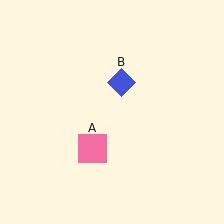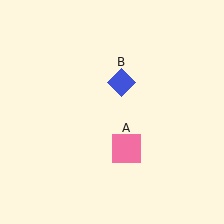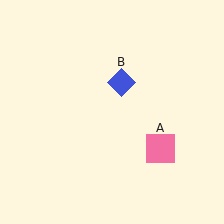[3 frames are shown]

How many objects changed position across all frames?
1 object changed position: pink square (object A).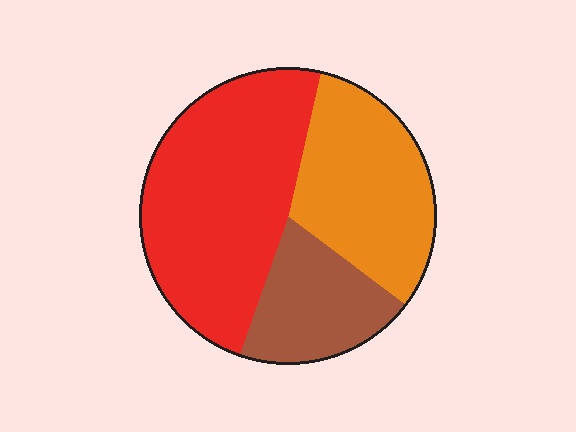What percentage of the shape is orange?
Orange takes up about one third (1/3) of the shape.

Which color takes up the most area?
Red, at roughly 50%.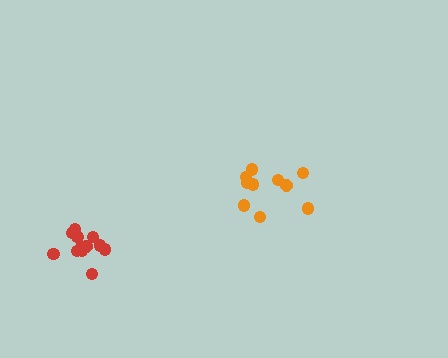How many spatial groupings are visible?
There are 2 spatial groupings.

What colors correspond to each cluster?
The clusters are colored: red, orange.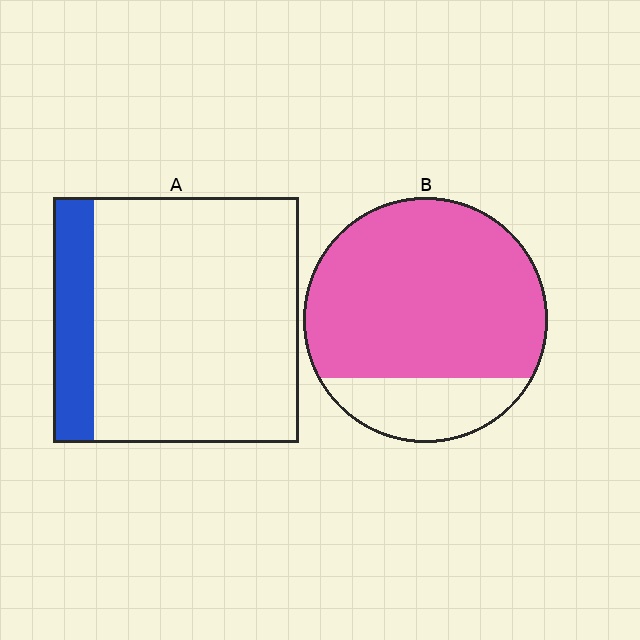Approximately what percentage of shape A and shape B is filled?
A is approximately 15% and B is approximately 80%.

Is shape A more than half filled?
No.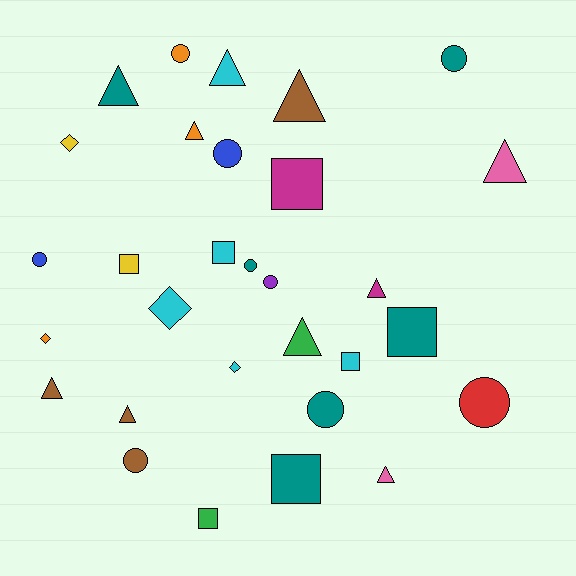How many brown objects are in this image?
There are 4 brown objects.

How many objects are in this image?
There are 30 objects.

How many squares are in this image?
There are 7 squares.